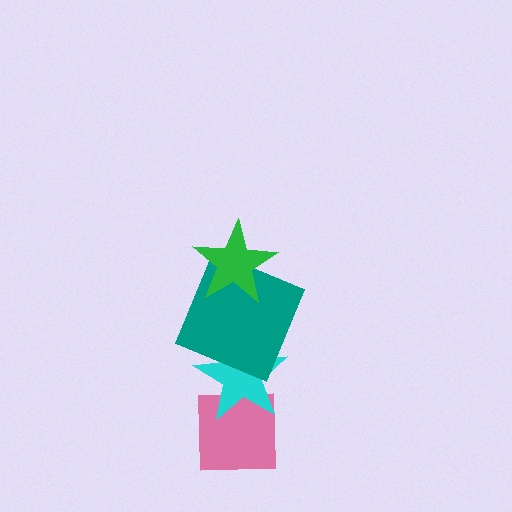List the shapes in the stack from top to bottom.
From top to bottom: the green star, the teal square, the cyan star, the pink square.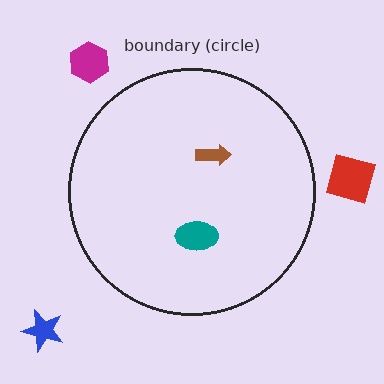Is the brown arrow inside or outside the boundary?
Inside.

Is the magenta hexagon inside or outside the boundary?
Outside.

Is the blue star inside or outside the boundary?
Outside.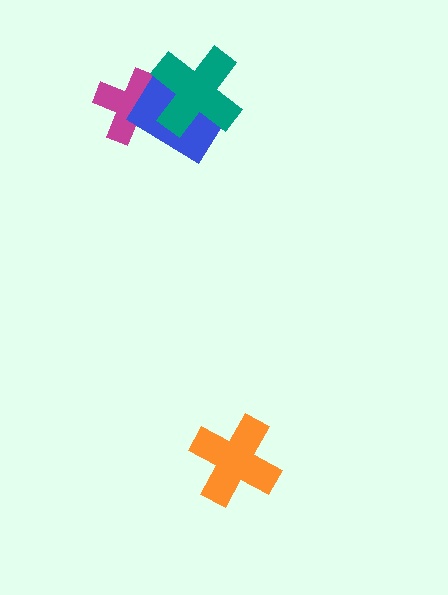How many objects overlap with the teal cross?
2 objects overlap with the teal cross.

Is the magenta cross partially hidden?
Yes, it is partially covered by another shape.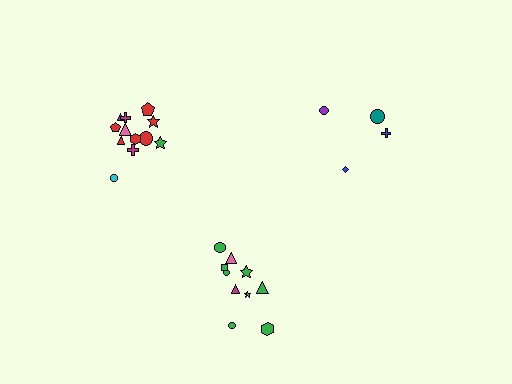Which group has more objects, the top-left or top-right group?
The top-left group.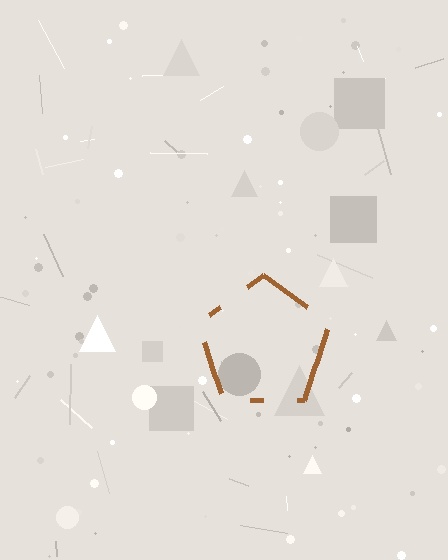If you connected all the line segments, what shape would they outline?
They would outline a pentagon.